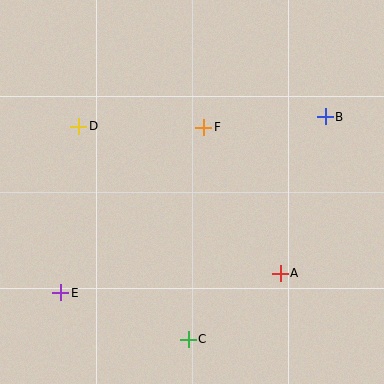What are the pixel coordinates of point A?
Point A is at (280, 273).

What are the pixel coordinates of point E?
Point E is at (61, 293).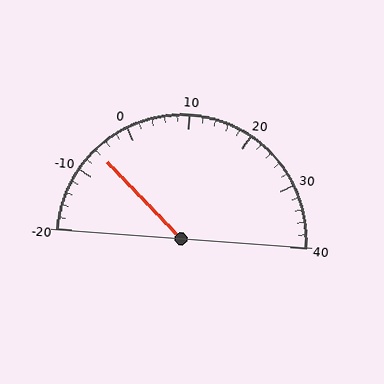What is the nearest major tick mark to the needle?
The nearest major tick mark is -10.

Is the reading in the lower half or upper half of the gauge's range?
The reading is in the lower half of the range (-20 to 40).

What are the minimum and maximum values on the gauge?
The gauge ranges from -20 to 40.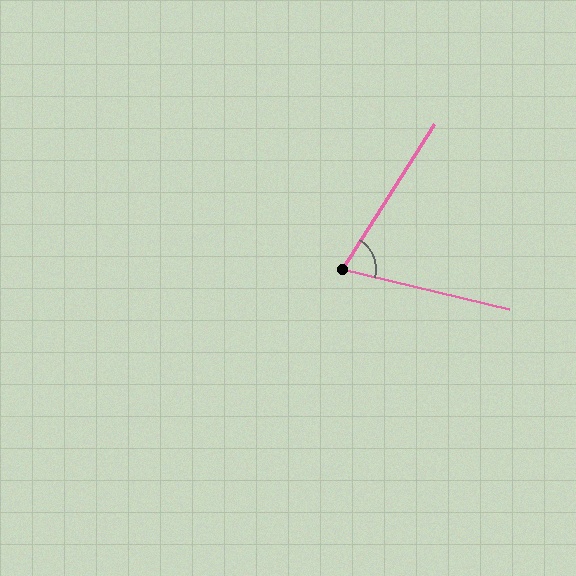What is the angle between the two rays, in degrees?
Approximately 71 degrees.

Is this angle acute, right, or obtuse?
It is acute.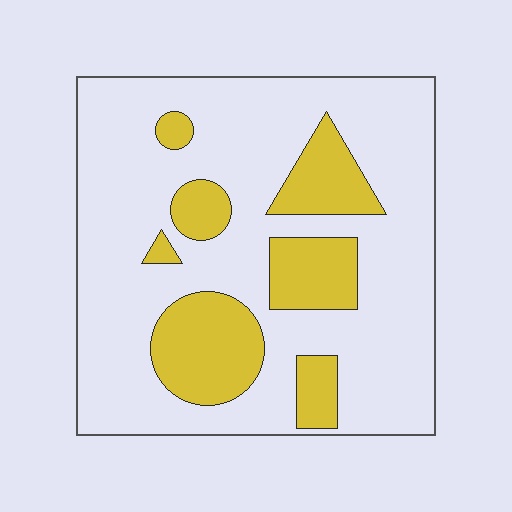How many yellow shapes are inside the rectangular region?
7.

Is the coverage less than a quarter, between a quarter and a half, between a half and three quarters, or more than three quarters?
Less than a quarter.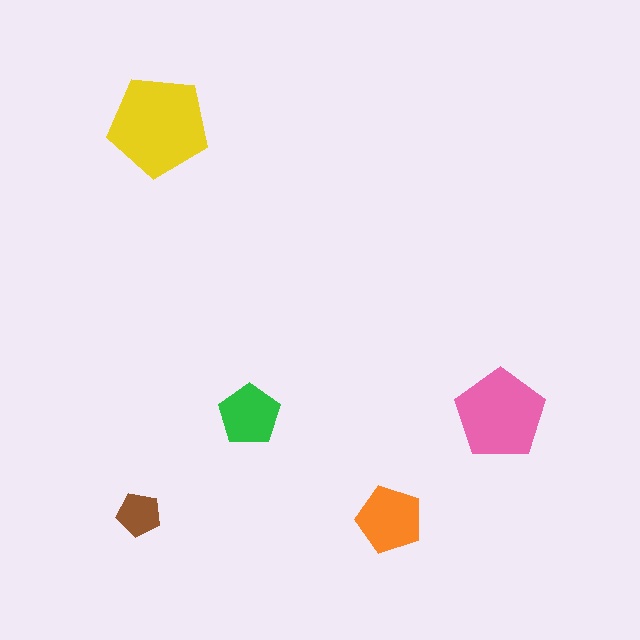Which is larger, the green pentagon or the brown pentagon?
The green one.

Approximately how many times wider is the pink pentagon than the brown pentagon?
About 2 times wider.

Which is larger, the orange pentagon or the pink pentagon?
The pink one.